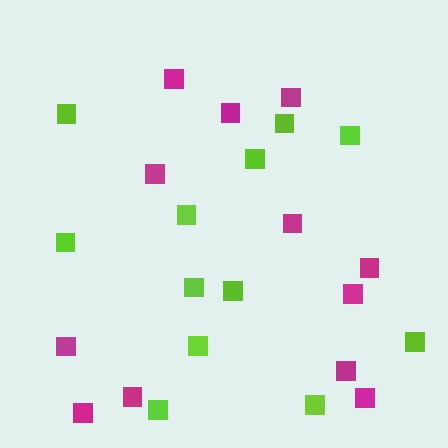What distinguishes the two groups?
There are 2 groups: one group of magenta squares (12) and one group of lime squares (12).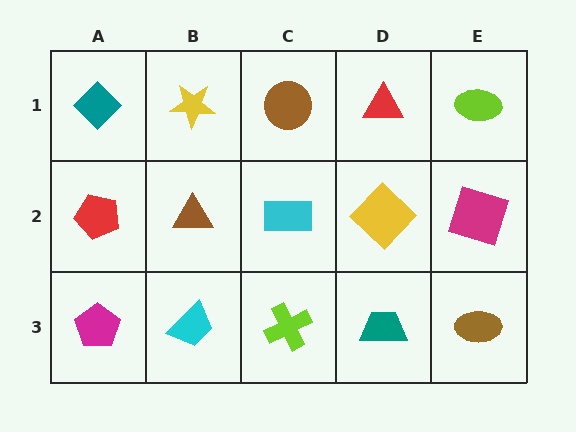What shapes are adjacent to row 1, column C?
A cyan rectangle (row 2, column C), a yellow star (row 1, column B), a red triangle (row 1, column D).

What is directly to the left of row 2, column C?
A brown triangle.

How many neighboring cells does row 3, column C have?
3.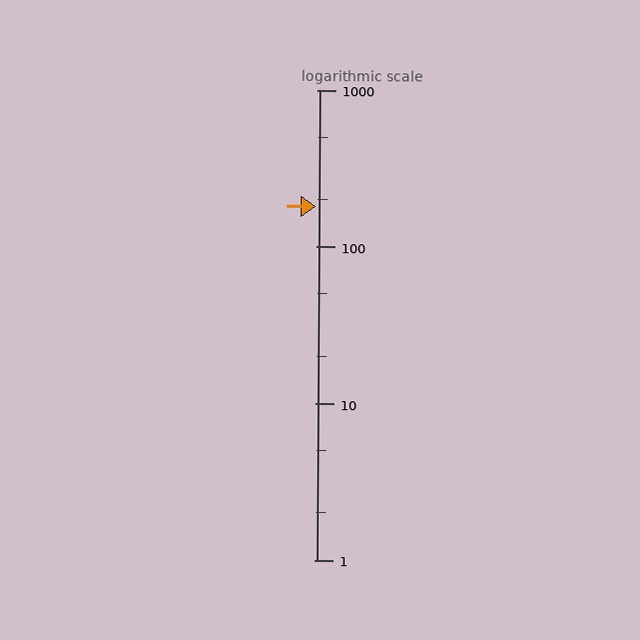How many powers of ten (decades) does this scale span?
The scale spans 3 decades, from 1 to 1000.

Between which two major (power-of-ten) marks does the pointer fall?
The pointer is between 100 and 1000.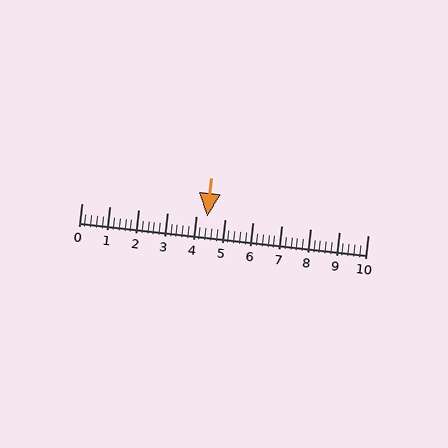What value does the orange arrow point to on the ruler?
The orange arrow points to approximately 4.4.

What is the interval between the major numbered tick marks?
The major tick marks are spaced 1 units apart.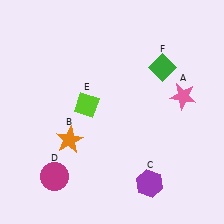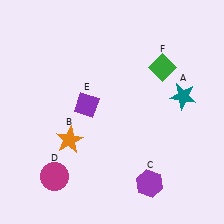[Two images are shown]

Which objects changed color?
A changed from pink to teal. E changed from lime to purple.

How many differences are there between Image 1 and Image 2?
There are 2 differences between the two images.